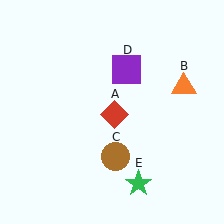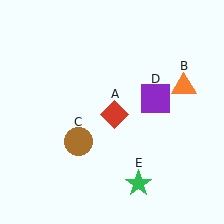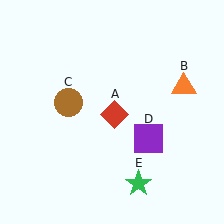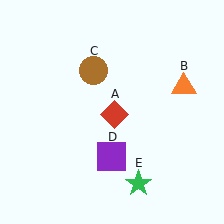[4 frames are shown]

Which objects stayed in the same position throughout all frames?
Red diamond (object A) and orange triangle (object B) and green star (object E) remained stationary.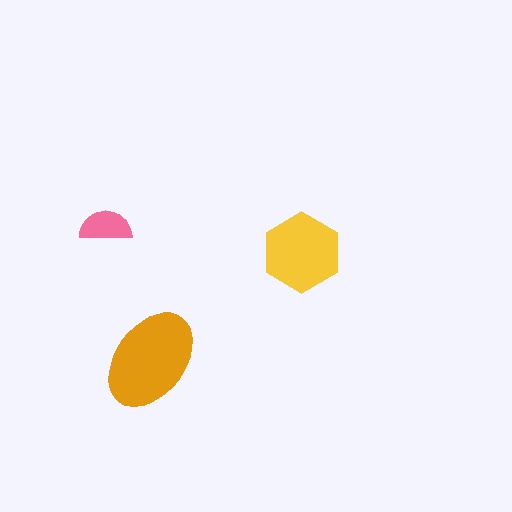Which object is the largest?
The orange ellipse.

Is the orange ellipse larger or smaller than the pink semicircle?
Larger.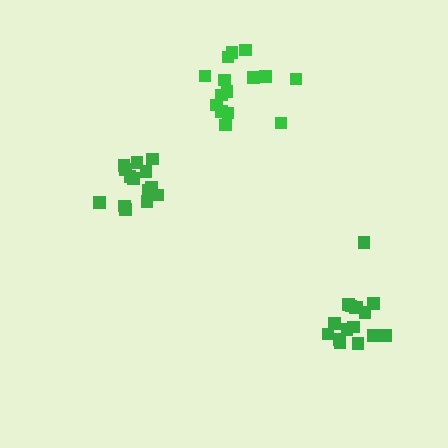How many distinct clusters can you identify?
There are 3 distinct clusters.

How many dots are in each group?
Group 1: 15 dots, Group 2: 16 dots, Group 3: 14 dots (45 total).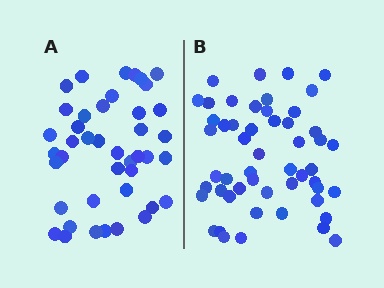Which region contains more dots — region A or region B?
Region B (the right region) has more dots.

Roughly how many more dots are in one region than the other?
Region B has roughly 10 or so more dots than region A.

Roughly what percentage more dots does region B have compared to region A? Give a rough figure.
About 25% more.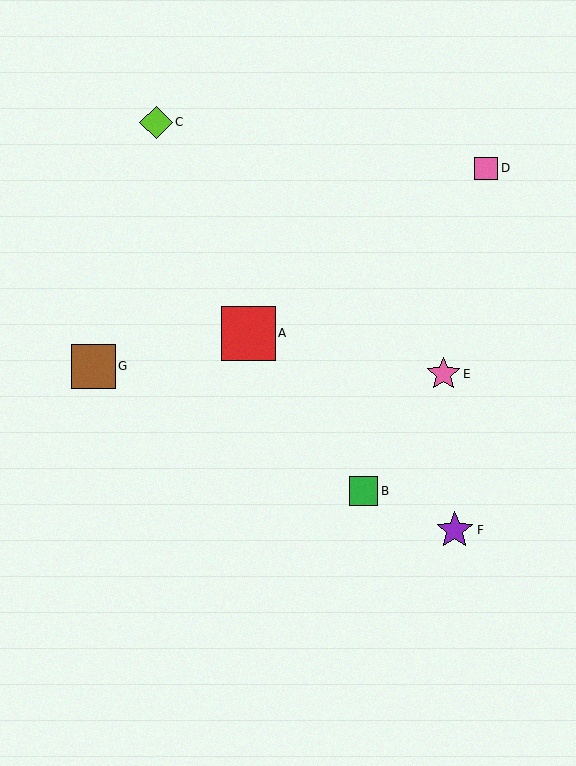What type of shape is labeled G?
Shape G is a brown square.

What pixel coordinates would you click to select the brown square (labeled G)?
Click at (93, 366) to select the brown square G.